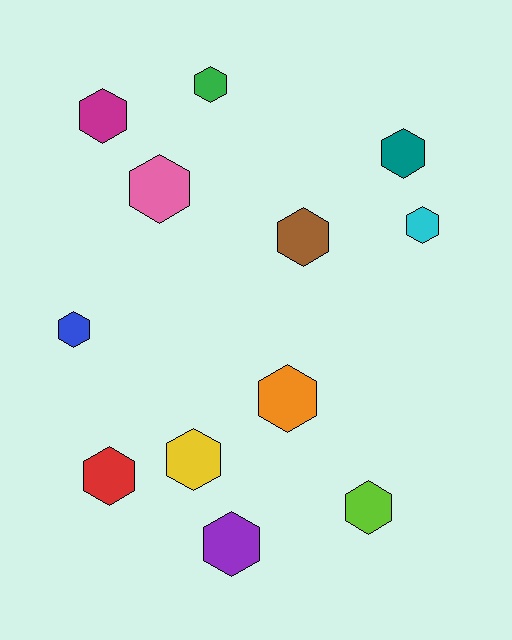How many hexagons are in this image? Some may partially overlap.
There are 12 hexagons.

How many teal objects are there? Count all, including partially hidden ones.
There is 1 teal object.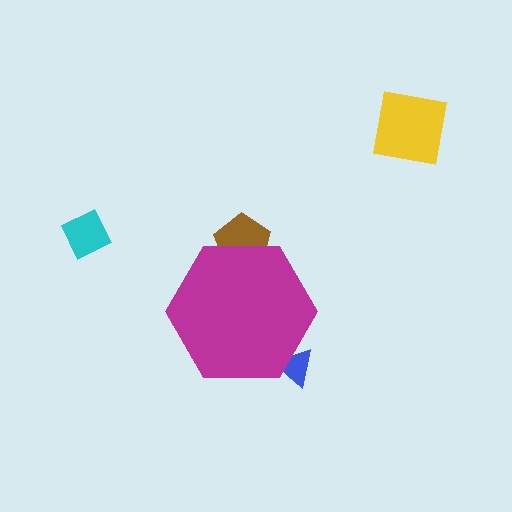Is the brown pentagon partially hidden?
Yes, the brown pentagon is partially hidden behind the magenta hexagon.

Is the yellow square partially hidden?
No, the yellow square is fully visible.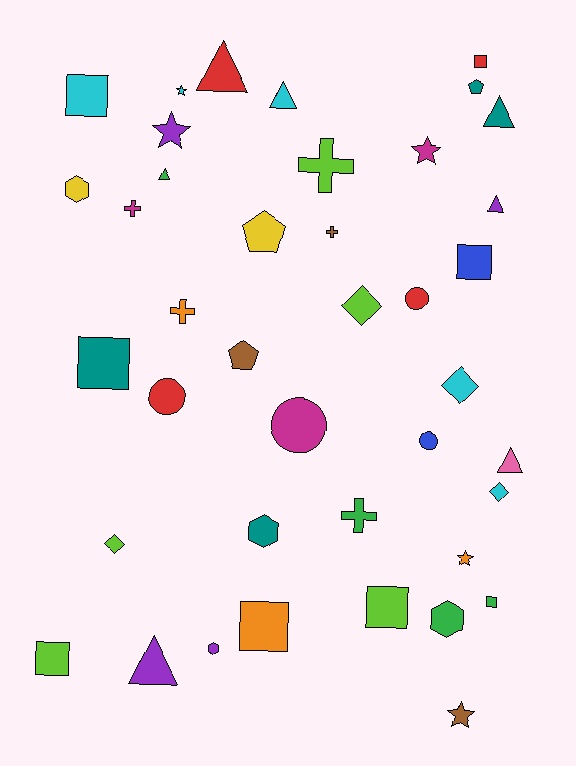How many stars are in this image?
There are 5 stars.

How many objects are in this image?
There are 40 objects.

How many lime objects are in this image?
There are 5 lime objects.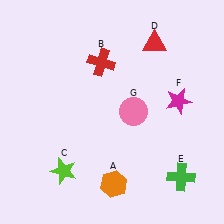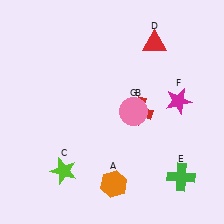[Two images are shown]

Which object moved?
The red cross (B) moved down.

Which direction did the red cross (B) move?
The red cross (B) moved down.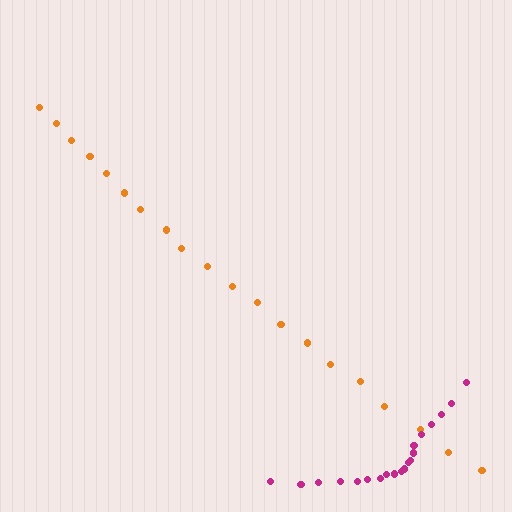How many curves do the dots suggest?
There are 2 distinct paths.